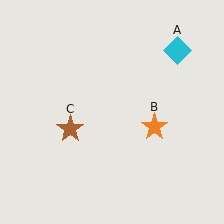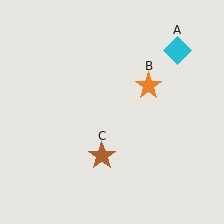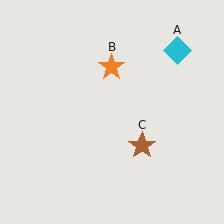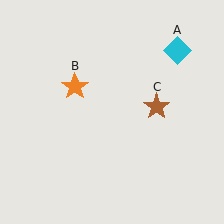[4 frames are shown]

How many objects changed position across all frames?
2 objects changed position: orange star (object B), brown star (object C).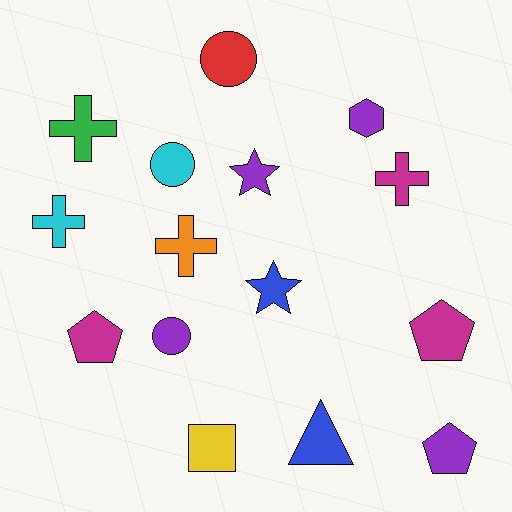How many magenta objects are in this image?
There are 3 magenta objects.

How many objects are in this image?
There are 15 objects.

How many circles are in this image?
There are 3 circles.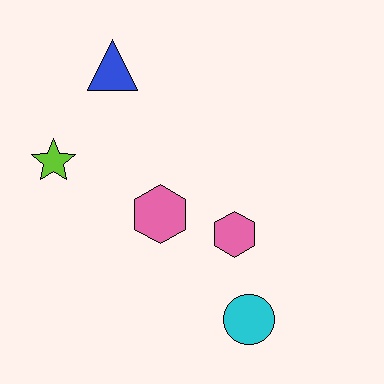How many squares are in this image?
There are no squares.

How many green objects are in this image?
There are no green objects.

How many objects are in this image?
There are 5 objects.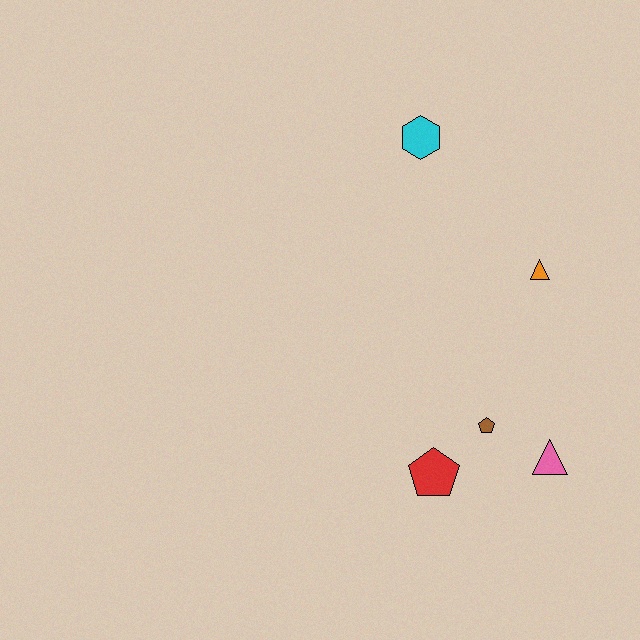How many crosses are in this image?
There are no crosses.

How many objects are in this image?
There are 5 objects.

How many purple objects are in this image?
There are no purple objects.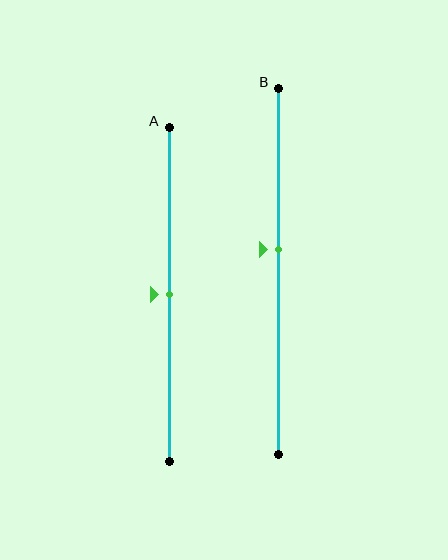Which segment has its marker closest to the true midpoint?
Segment A has its marker closest to the true midpoint.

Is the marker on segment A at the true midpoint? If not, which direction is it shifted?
Yes, the marker on segment A is at the true midpoint.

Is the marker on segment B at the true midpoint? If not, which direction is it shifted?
No, the marker on segment B is shifted upward by about 6% of the segment length.